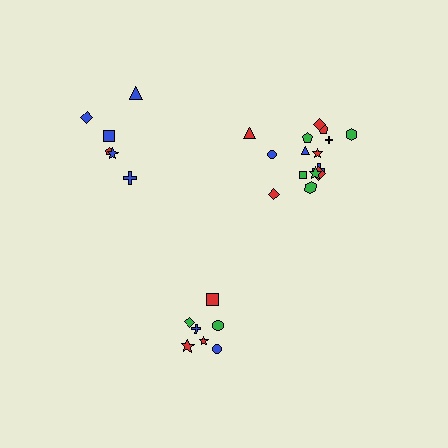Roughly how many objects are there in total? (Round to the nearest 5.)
Roughly 30 objects in total.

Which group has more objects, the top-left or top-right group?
The top-right group.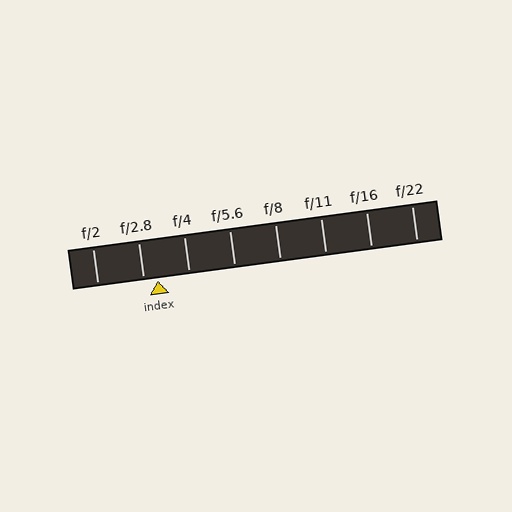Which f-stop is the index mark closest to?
The index mark is closest to f/2.8.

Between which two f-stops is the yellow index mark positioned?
The index mark is between f/2.8 and f/4.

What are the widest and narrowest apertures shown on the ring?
The widest aperture shown is f/2 and the narrowest is f/22.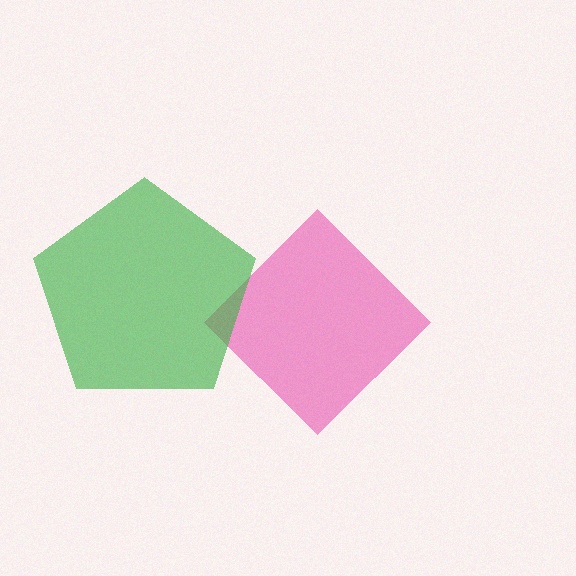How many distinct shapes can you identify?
There are 2 distinct shapes: a pink diamond, a green pentagon.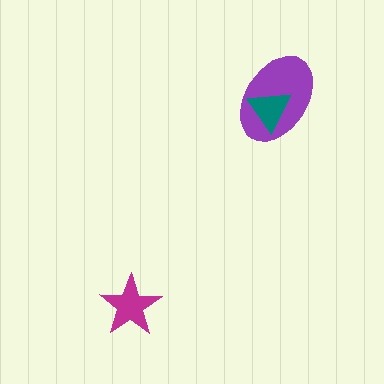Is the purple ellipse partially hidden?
Yes, it is partially covered by another shape.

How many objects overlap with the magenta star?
0 objects overlap with the magenta star.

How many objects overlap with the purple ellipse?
1 object overlaps with the purple ellipse.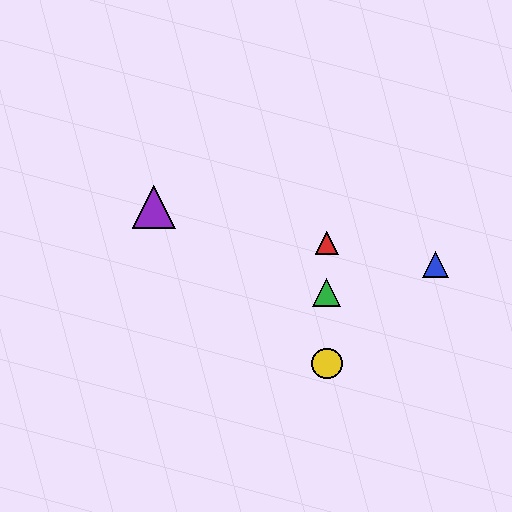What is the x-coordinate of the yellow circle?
The yellow circle is at x≈327.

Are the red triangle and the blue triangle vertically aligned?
No, the red triangle is at x≈327 and the blue triangle is at x≈436.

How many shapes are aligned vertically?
3 shapes (the red triangle, the green triangle, the yellow circle) are aligned vertically.